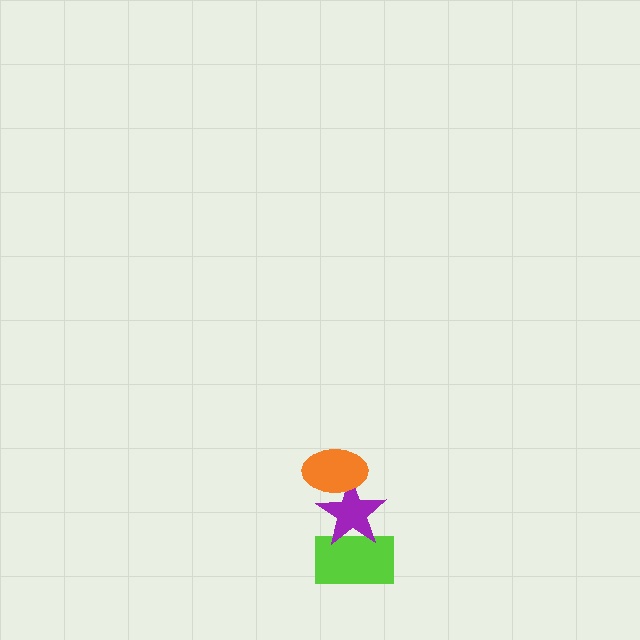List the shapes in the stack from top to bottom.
From top to bottom: the orange ellipse, the purple star, the lime rectangle.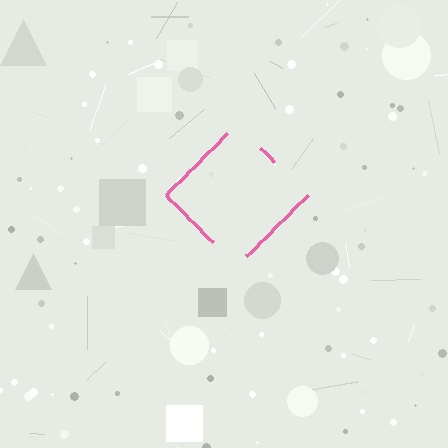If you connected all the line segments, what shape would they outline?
They would outline a diamond.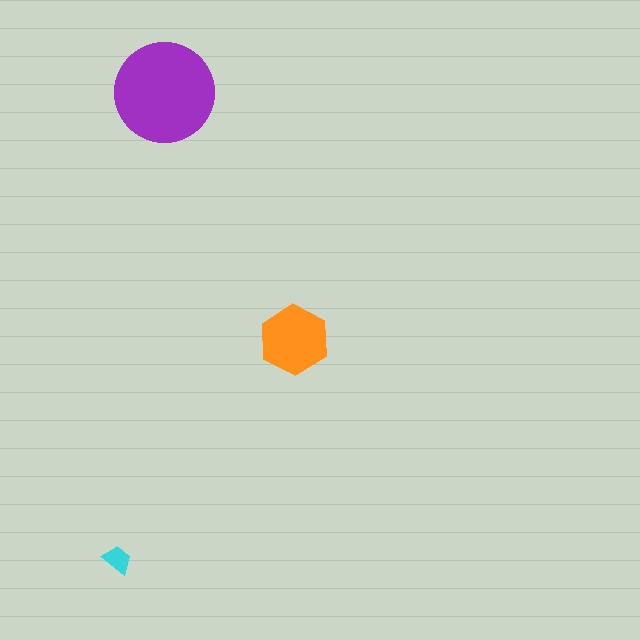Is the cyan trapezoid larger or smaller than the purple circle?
Smaller.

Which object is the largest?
The purple circle.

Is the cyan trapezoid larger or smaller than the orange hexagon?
Smaller.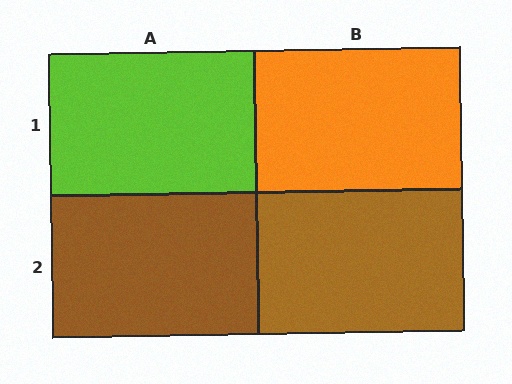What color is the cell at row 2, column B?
Brown.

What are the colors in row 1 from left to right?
Lime, orange.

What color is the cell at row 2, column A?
Brown.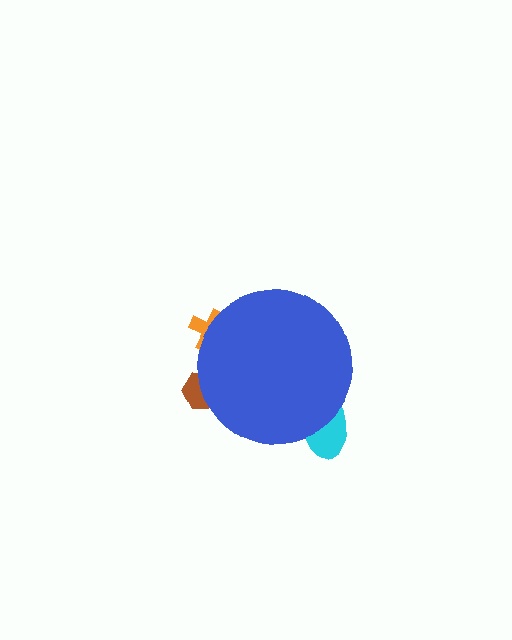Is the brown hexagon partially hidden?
Yes, the brown hexagon is partially hidden behind the blue circle.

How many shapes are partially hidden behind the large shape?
3 shapes are partially hidden.